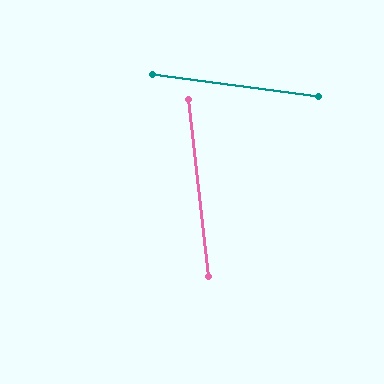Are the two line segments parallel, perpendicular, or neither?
Neither parallel nor perpendicular — they differ by about 76°.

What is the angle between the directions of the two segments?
Approximately 76 degrees.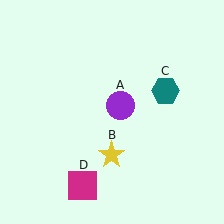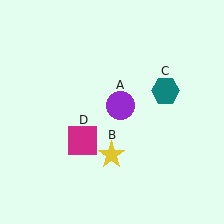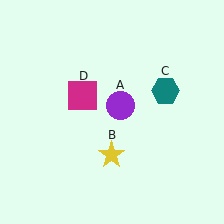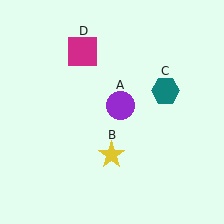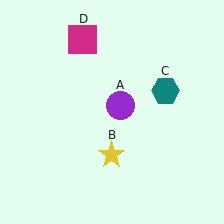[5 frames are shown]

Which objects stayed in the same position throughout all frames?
Purple circle (object A) and yellow star (object B) and teal hexagon (object C) remained stationary.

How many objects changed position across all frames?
1 object changed position: magenta square (object D).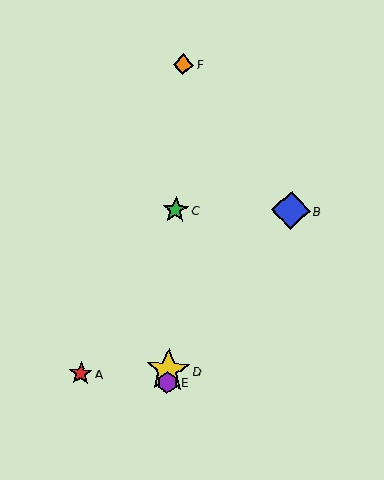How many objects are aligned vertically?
4 objects (C, D, E, F) are aligned vertically.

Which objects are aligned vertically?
Objects C, D, E, F are aligned vertically.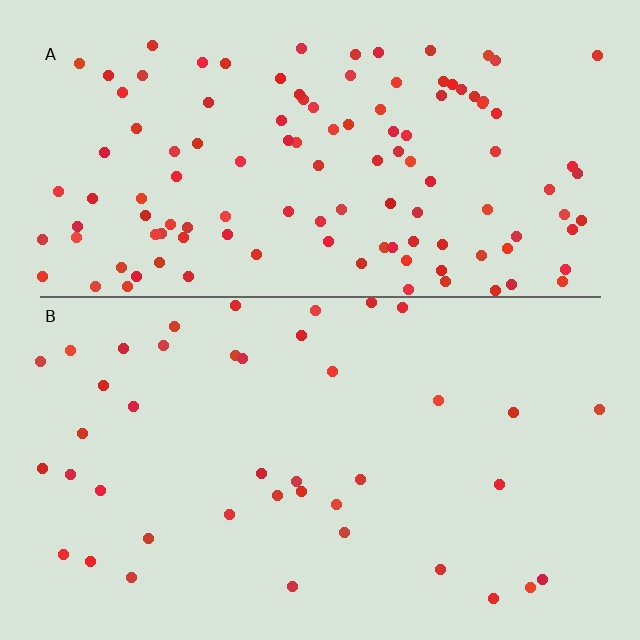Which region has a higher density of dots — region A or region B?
A (the top).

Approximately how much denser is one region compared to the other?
Approximately 3.0× — region A over region B.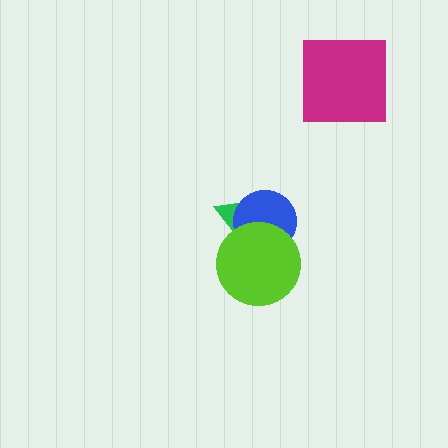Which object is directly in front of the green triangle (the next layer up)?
The blue circle is directly in front of the green triangle.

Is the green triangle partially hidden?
Yes, it is partially covered by another shape.